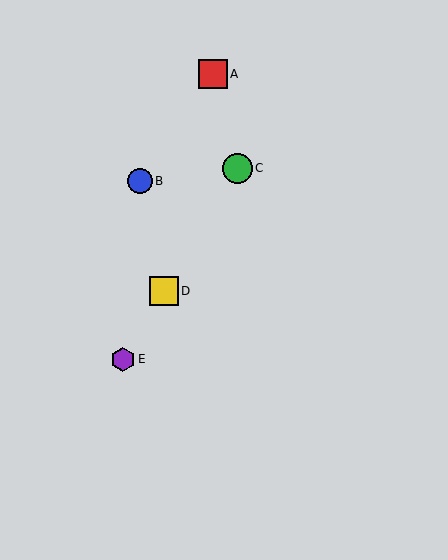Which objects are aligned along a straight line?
Objects C, D, E are aligned along a straight line.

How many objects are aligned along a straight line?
3 objects (C, D, E) are aligned along a straight line.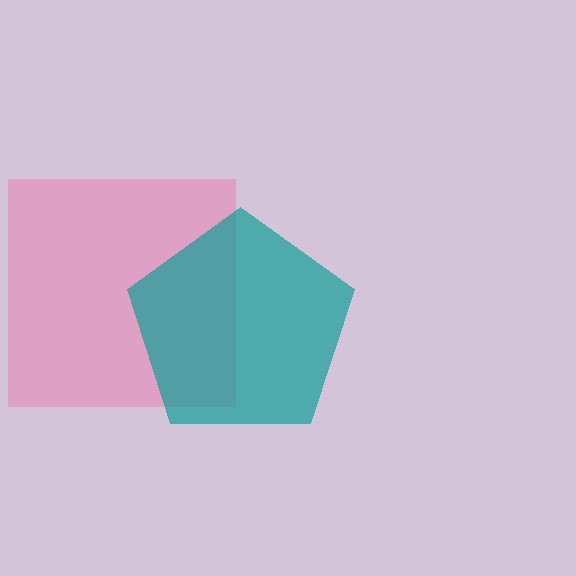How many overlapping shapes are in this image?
There are 2 overlapping shapes in the image.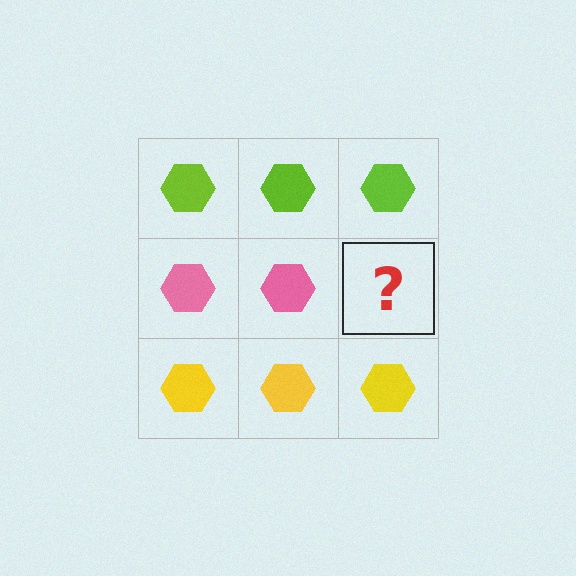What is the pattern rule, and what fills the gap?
The rule is that each row has a consistent color. The gap should be filled with a pink hexagon.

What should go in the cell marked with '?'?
The missing cell should contain a pink hexagon.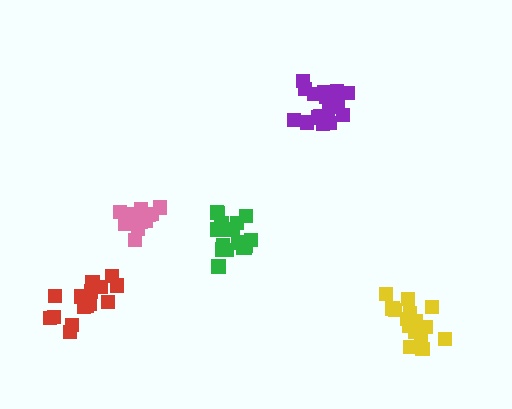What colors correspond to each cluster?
The clusters are colored: yellow, red, purple, pink, green.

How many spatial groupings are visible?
There are 5 spatial groupings.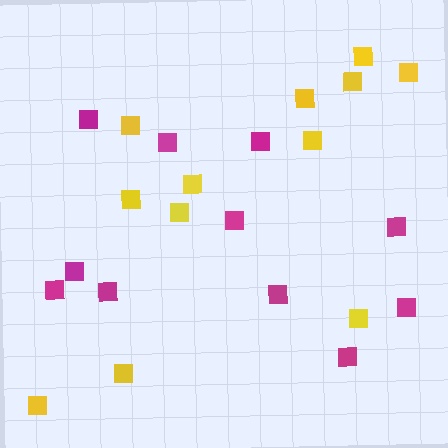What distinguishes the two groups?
There are 2 groups: one group of magenta squares (11) and one group of yellow squares (12).